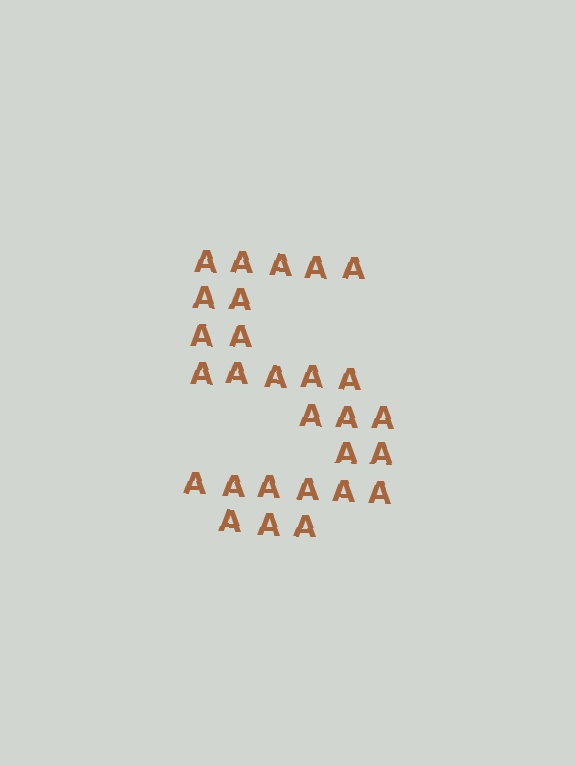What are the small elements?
The small elements are letter A's.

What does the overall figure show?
The overall figure shows the letter S.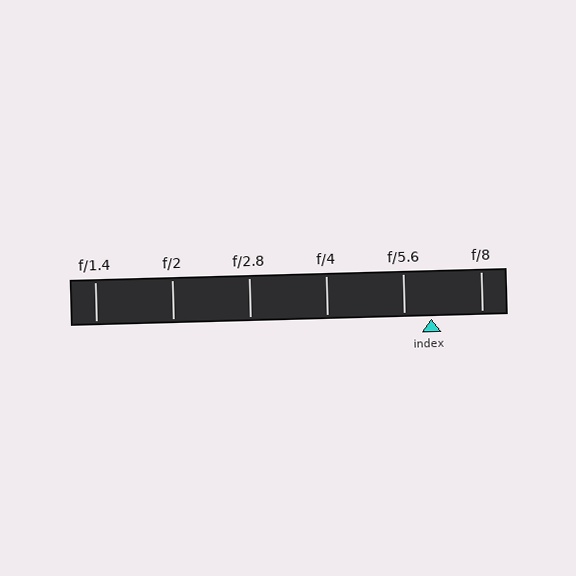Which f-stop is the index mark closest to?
The index mark is closest to f/5.6.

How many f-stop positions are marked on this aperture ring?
There are 6 f-stop positions marked.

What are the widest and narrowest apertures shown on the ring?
The widest aperture shown is f/1.4 and the narrowest is f/8.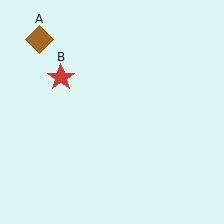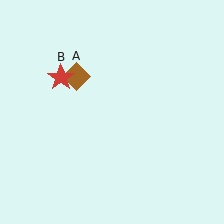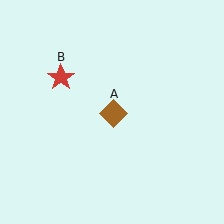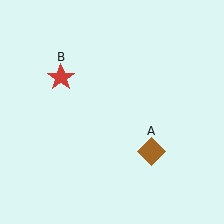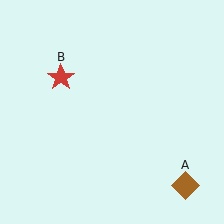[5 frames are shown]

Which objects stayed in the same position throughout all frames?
Red star (object B) remained stationary.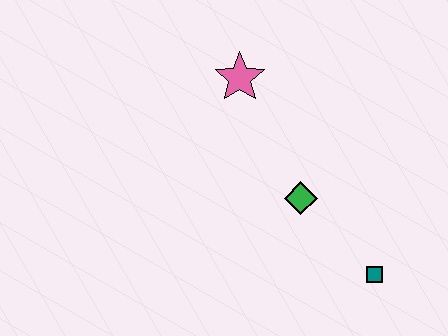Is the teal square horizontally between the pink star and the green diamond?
No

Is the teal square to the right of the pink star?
Yes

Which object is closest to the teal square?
The green diamond is closest to the teal square.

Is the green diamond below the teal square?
No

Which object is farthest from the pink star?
The teal square is farthest from the pink star.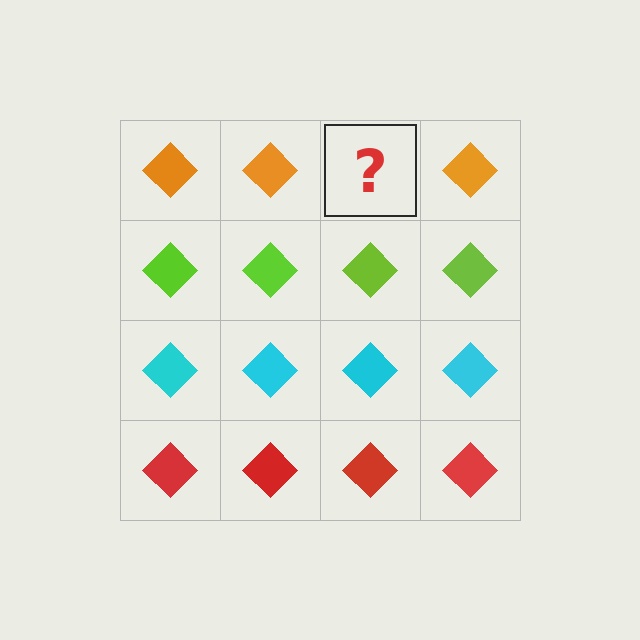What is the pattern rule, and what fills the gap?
The rule is that each row has a consistent color. The gap should be filled with an orange diamond.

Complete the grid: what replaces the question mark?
The question mark should be replaced with an orange diamond.